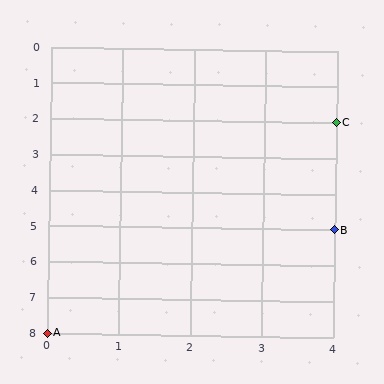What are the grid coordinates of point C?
Point C is at grid coordinates (4, 2).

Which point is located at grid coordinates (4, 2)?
Point C is at (4, 2).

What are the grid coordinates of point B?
Point B is at grid coordinates (4, 5).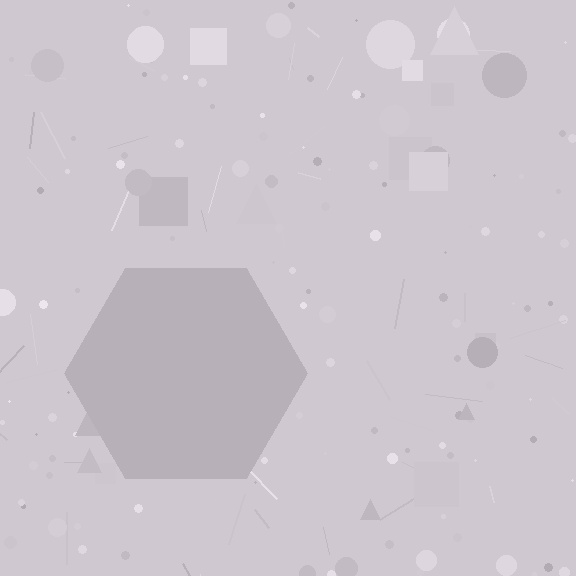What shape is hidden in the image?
A hexagon is hidden in the image.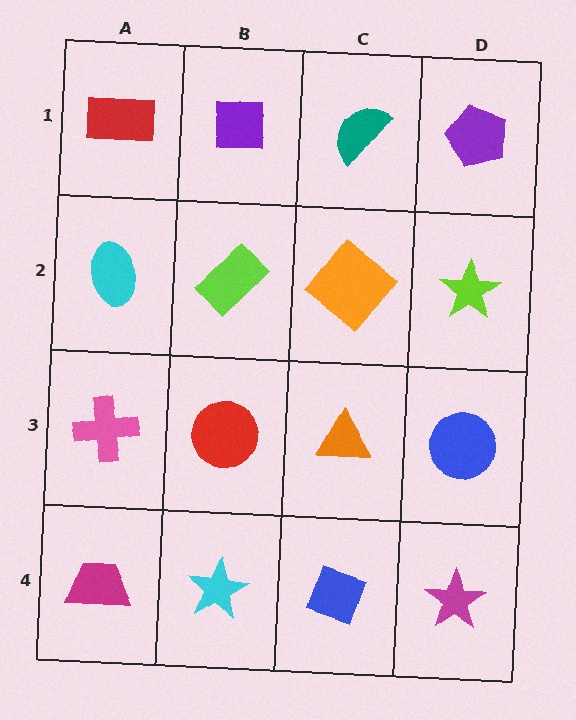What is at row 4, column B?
A cyan star.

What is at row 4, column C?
A blue diamond.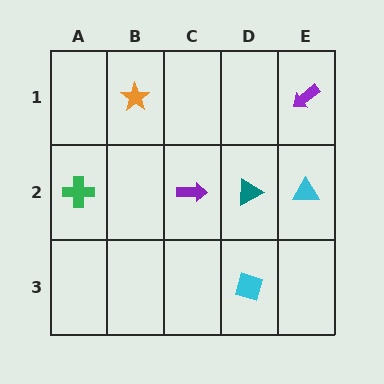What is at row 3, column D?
A cyan diamond.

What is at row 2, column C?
A purple arrow.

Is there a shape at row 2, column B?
No, that cell is empty.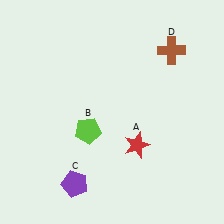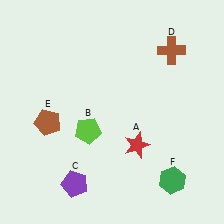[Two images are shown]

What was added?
A brown pentagon (E), a green hexagon (F) were added in Image 2.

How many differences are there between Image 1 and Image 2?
There are 2 differences between the two images.